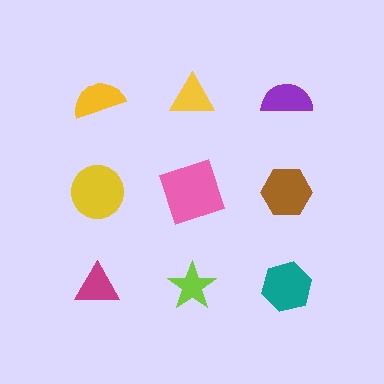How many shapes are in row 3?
3 shapes.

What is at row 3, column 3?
A teal hexagon.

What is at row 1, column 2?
A yellow triangle.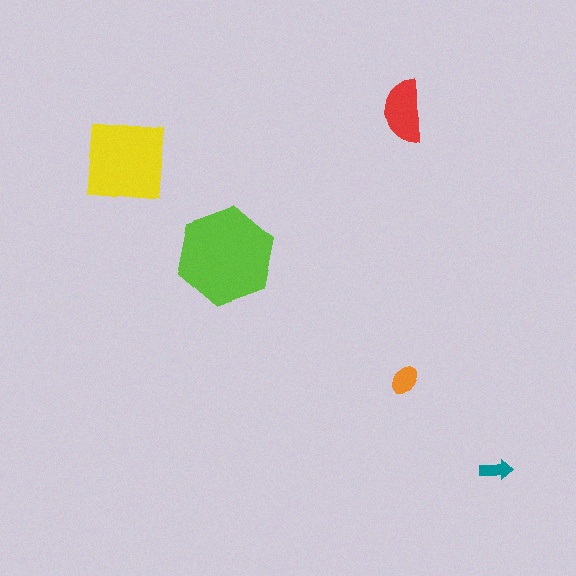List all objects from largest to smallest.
The lime hexagon, the yellow square, the red semicircle, the orange ellipse, the teal arrow.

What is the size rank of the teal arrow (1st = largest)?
5th.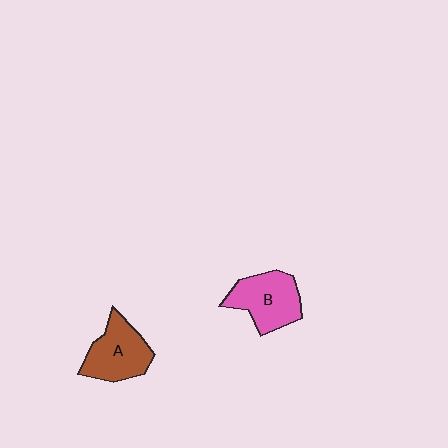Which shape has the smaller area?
Shape A (brown).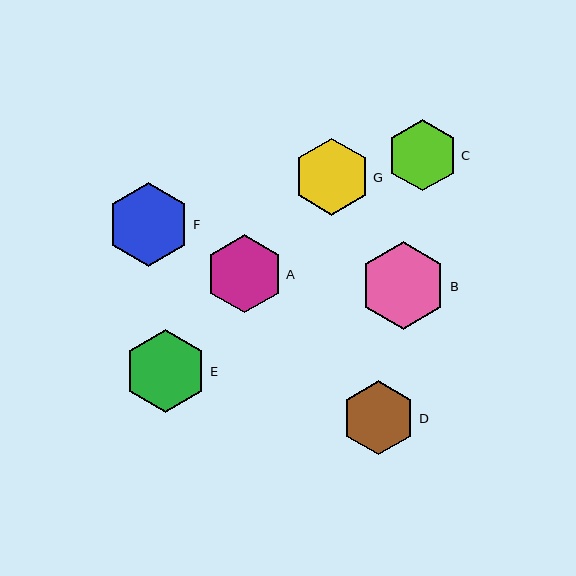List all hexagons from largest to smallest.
From largest to smallest: B, F, E, A, G, D, C.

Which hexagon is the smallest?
Hexagon C is the smallest with a size of approximately 71 pixels.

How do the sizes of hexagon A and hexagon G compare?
Hexagon A and hexagon G are approximately the same size.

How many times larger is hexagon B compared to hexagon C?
Hexagon B is approximately 1.2 times the size of hexagon C.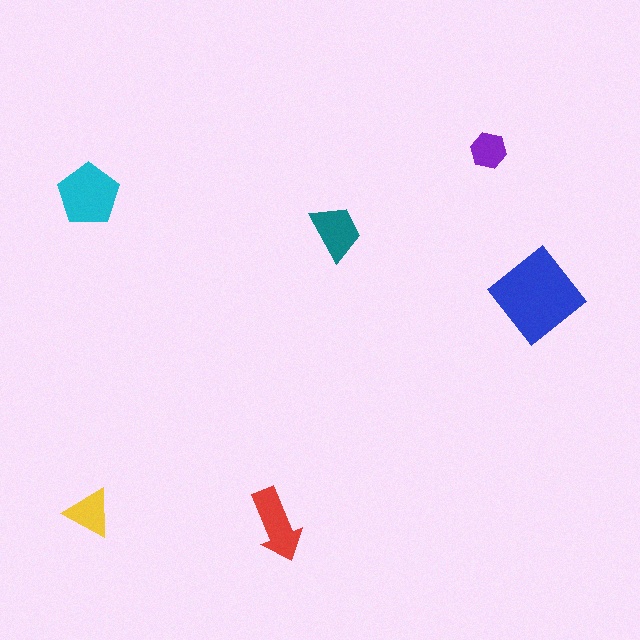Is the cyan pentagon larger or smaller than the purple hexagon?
Larger.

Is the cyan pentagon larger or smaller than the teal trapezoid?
Larger.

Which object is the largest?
The blue diamond.